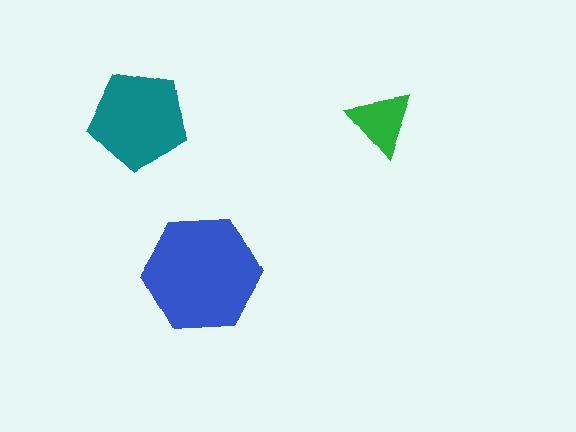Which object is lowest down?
The blue hexagon is bottommost.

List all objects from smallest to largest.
The green triangle, the teal pentagon, the blue hexagon.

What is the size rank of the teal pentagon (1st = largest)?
2nd.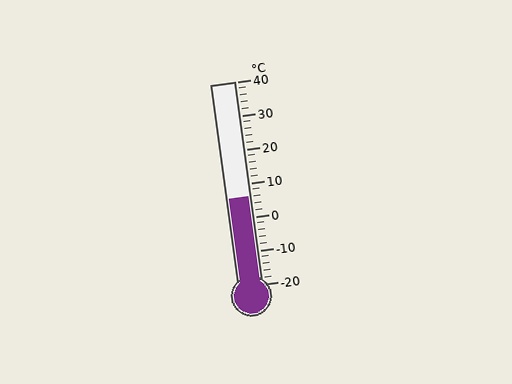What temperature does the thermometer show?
The thermometer shows approximately 6°C.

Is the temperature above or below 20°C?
The temperature is below 20°C.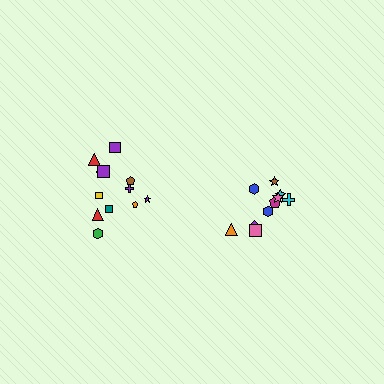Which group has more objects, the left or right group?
The left group.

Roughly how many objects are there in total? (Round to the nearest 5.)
Roughly 20 objects in total.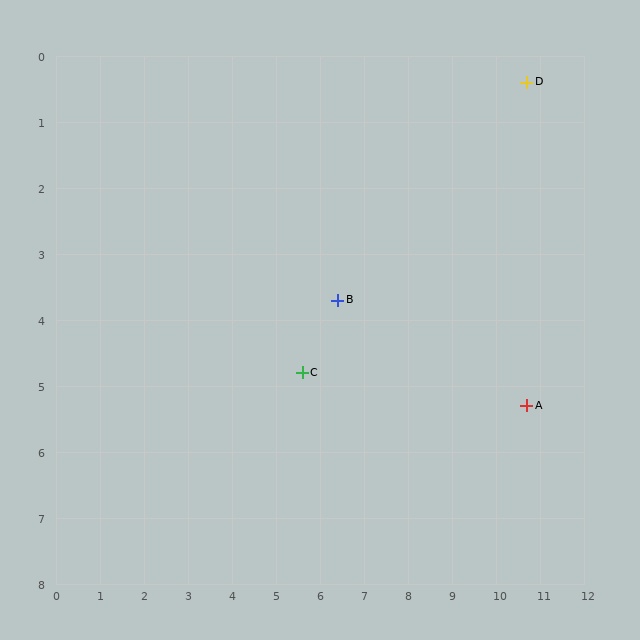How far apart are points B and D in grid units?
Points B and D are about 5.4 grid units apart.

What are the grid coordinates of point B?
Point B is at approximately (6.4, 3.7).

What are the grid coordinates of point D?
Point D is at approximately (10.7, 0.4).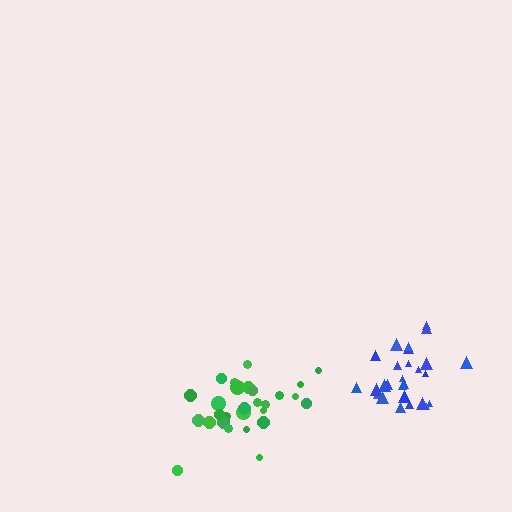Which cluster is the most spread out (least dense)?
Green.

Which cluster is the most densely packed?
Blue.